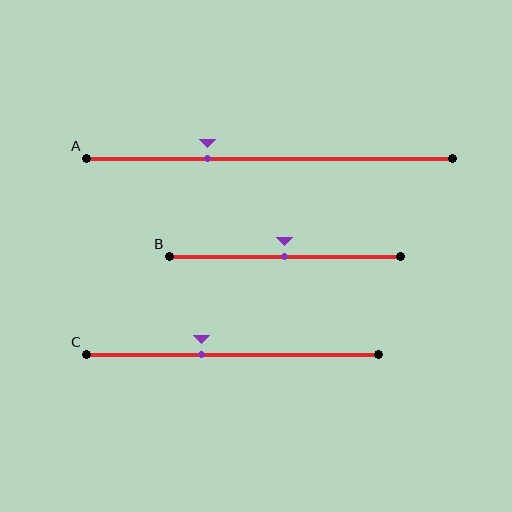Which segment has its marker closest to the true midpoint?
Segment B has its marker closest to the true midpoint.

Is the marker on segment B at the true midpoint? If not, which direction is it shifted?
Yes, the marker on segment B is at the true midpoint.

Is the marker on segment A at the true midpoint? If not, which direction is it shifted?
No, the marker on segment A is shifted to the left by about 17% of the segment length.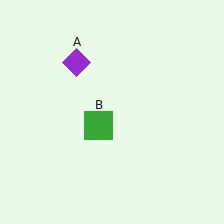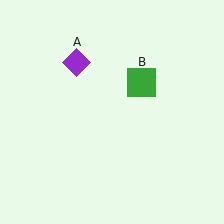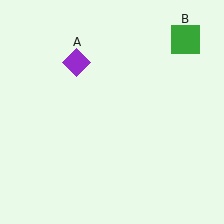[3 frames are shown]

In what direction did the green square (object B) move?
The green square (object B) moved up and to the right.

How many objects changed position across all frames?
1 object changed position: green square (object B).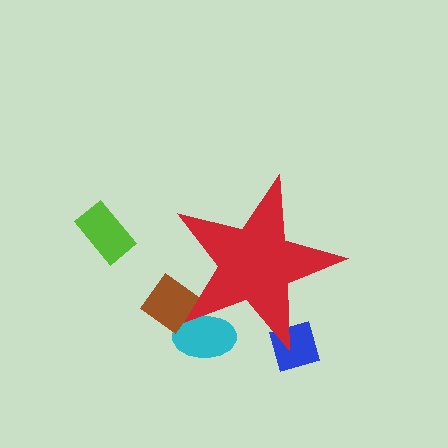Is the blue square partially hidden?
Yes, the blue square is partially hidden behind the red star.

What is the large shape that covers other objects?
A red star.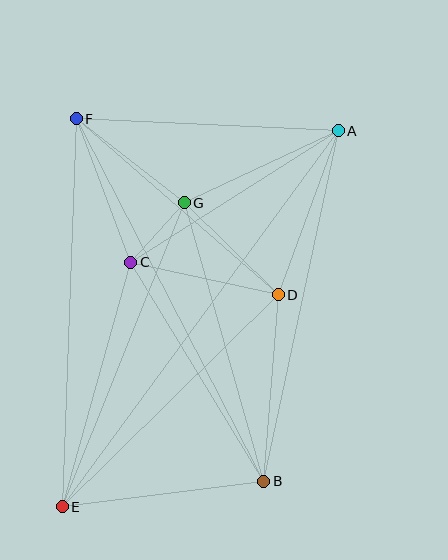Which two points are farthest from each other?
Points A and E are farthest from each other.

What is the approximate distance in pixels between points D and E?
The distance between D and E is approximately 302 pixels.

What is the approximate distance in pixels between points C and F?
The distance between C and F is approximately 154 pixels.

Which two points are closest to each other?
Points C and G are closest to each other.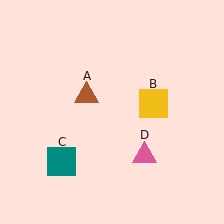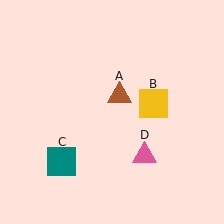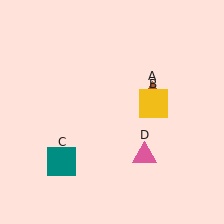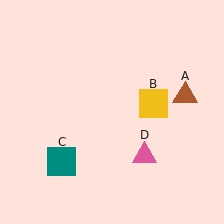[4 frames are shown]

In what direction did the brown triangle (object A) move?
The brown triangle (object A) moved right.